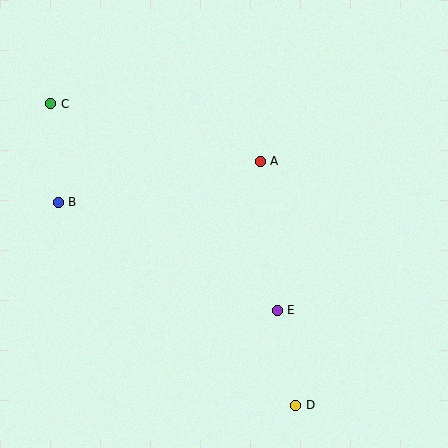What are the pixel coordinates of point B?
Point B is at (58, 202).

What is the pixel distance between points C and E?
The distance between C and E is 307 pixels.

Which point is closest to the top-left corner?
Point C is closest to the top-left corner.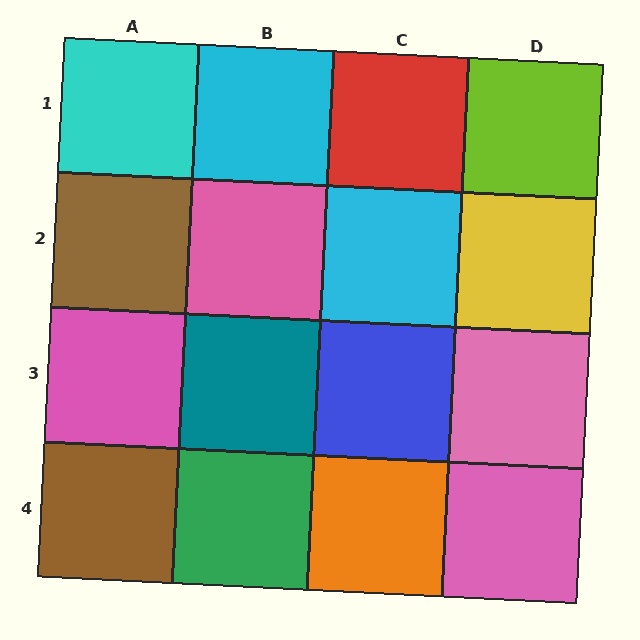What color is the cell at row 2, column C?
Cyan.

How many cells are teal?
1 cell is teal.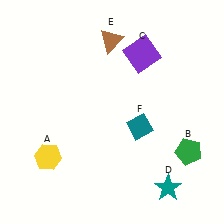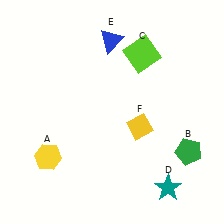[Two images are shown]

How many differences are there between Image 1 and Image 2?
There are 3 differences between the two images.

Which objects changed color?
C changed from purple to lime. E changed from brown to blue. F changed from teal to yellow.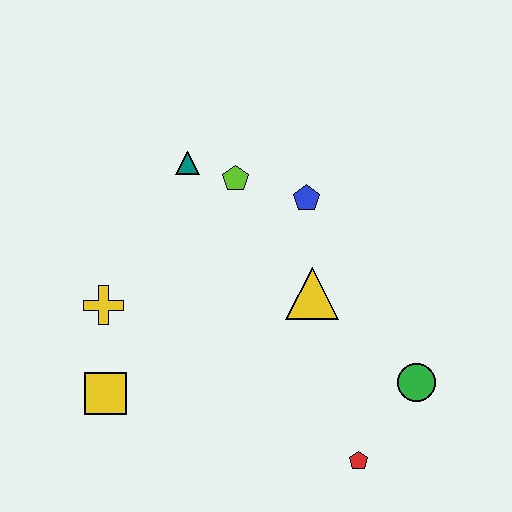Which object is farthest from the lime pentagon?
The red pentagon is farthest from the lime pentagon.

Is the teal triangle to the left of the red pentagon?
Yes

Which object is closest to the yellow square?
The yellow cross is closest to the yellow square.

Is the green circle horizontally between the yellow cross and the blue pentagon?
No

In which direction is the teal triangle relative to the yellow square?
The teal triangle is above the yellow square.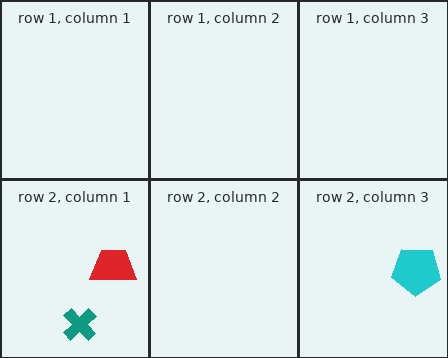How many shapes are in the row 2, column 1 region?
2.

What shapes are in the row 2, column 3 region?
The cyan pentagon.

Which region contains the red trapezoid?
The row 2, column 1 region.